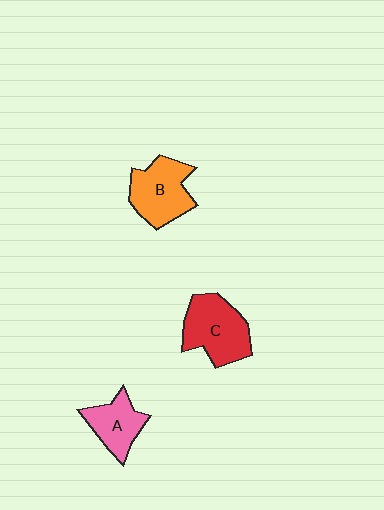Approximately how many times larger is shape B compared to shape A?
Approximately 1.4 times.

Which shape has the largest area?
Shape C (red).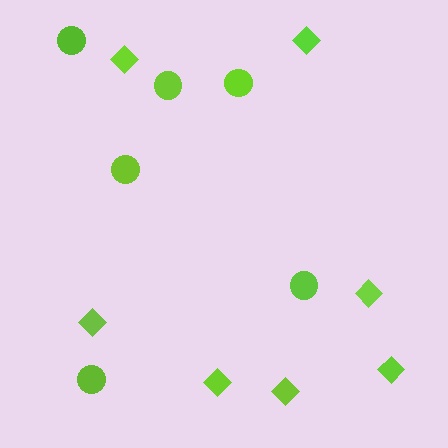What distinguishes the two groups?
There are 2 groups: one group of diamonds (7) and one group of circles (6).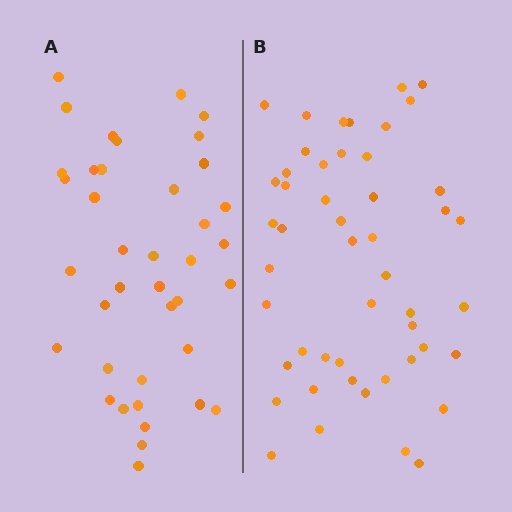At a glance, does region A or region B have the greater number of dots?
Region B (the right region) has more dots.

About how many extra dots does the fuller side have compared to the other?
Region B has roughly 10 or so more dots than region A.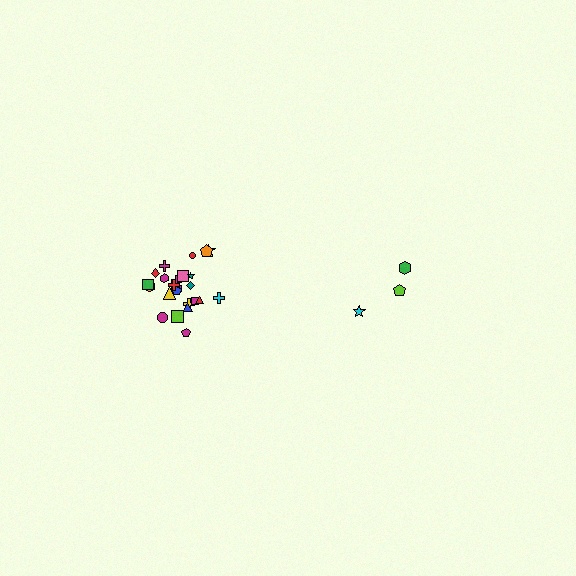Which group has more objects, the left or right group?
The left group.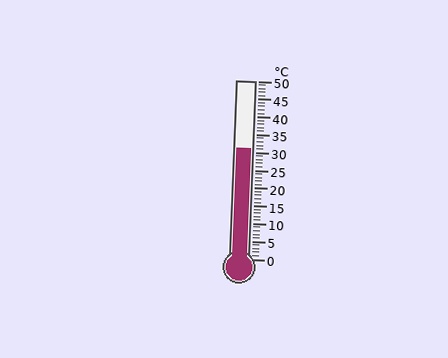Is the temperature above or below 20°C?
The temperature is above 20°C.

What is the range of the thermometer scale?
The thermometer scale ranges from 0°C to 50°C.